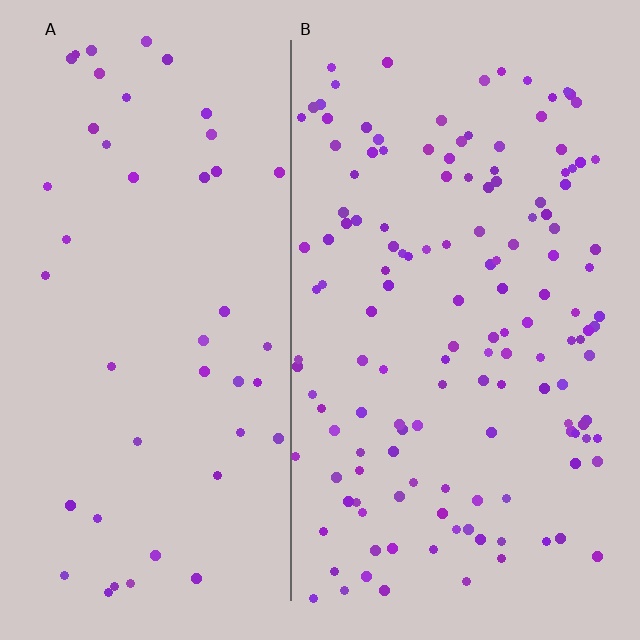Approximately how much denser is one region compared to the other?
Approximately 3.1× — region B over region A.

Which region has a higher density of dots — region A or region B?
B (the right).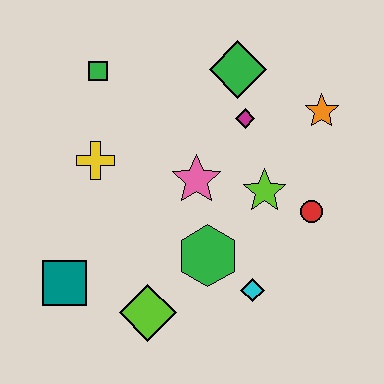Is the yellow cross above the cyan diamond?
Yes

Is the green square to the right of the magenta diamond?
No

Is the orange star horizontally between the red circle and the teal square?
No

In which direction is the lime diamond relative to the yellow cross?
The lime diamond is below the yellow cross.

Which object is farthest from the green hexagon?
The green square is farthest from the green hexagon.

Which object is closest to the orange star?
The magenta diamond is closest to the orange star.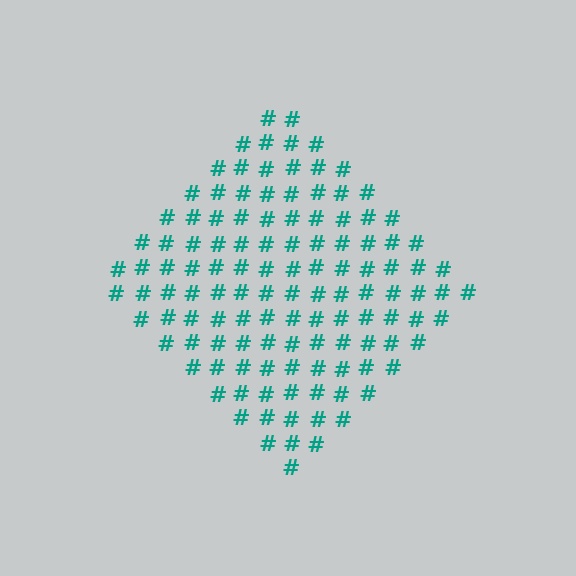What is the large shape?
The large shape is a diamond.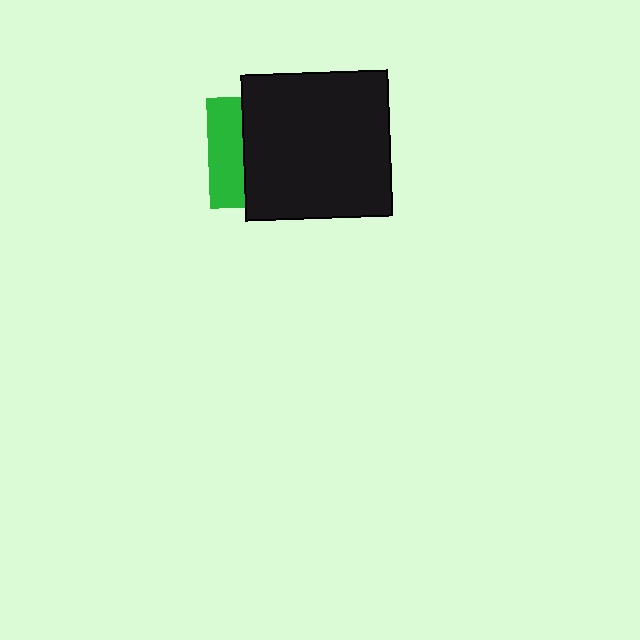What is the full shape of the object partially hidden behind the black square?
The partially hidden object is a green square.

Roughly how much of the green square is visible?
A small part of it is visible (roughly 32%).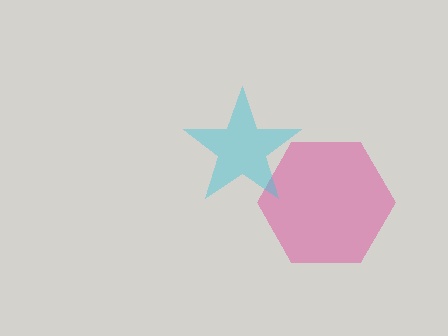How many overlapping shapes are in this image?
There are 2 overlapping shapes in the image.